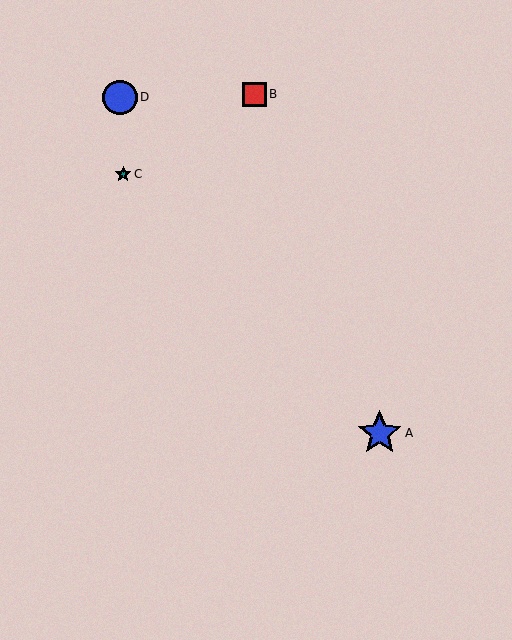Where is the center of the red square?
The center of the red square is at (254, 94).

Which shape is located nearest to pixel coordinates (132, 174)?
The teal star (labeled C) at (123, 174) is nearest to that location.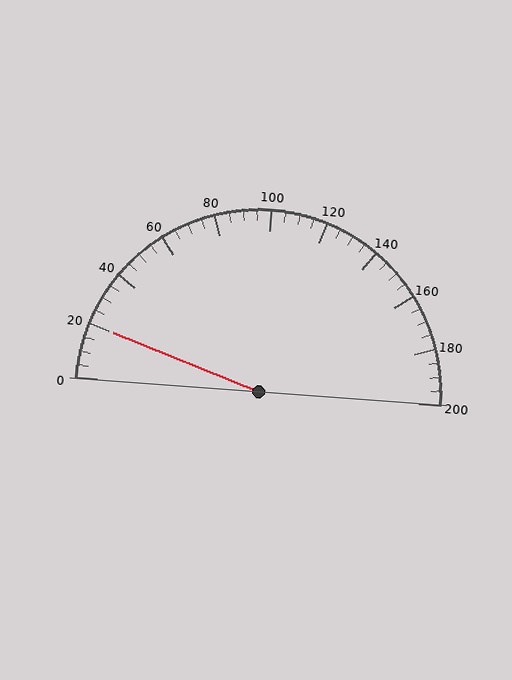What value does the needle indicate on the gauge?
The needle indicates approximately 20.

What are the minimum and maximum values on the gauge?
The gauge ranges from 0 to 200.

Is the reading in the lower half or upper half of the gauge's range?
The reading is in the lower half of the range (0 to 200).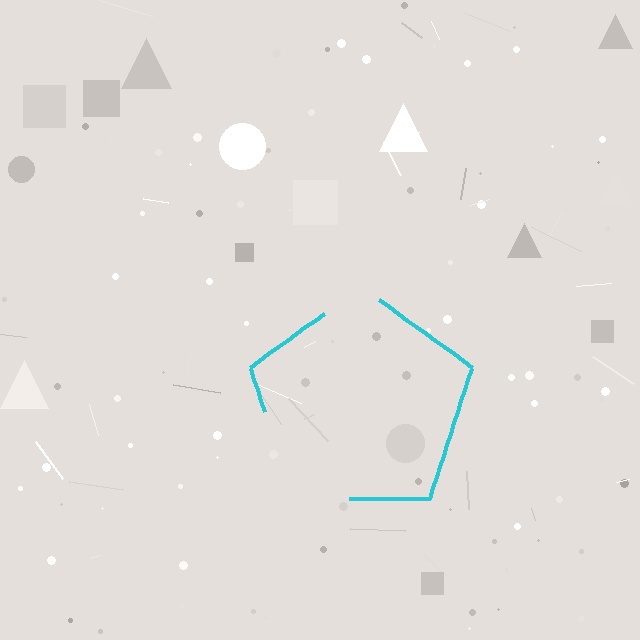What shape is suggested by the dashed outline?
The dashed outline suggests a pentagon.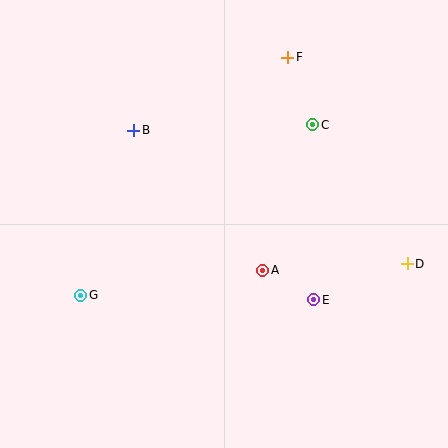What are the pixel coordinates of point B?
Point B is at (134, 130).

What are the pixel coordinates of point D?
Point D is at (407, 264).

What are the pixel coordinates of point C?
Point C is at (313, 125).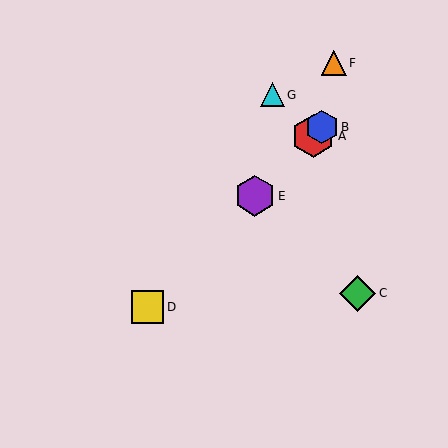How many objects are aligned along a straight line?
4 objects (A, B, D, E) are aligned along a straight line.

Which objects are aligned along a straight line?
Objects A, B, D, E are aligned along a straight line.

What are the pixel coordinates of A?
Object A is at (313, 136).